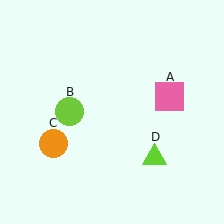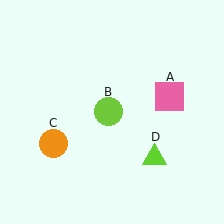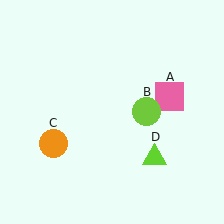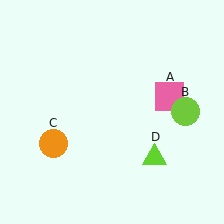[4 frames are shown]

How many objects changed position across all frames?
1 object changed position: lime circle (object B).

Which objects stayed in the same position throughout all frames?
Pink square (object A) and orange circle (object C) and lime triangle (object D) remained stationary.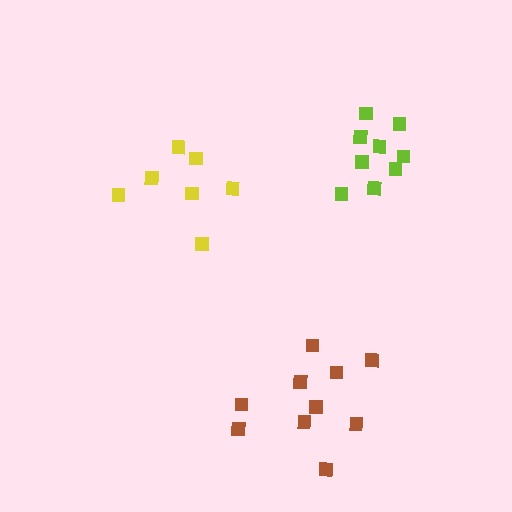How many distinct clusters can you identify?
There are 3 distinct clusters.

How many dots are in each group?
Group 1: 10 dots, Group 2: 9 dots, Group 3: 7 dots (26 total).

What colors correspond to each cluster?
The clusters are colored: brown, lime, yellow.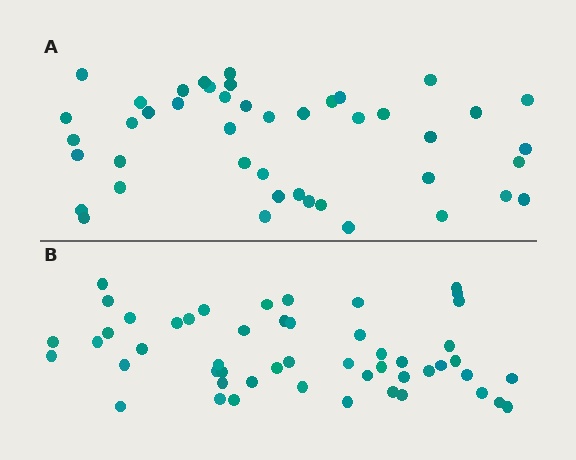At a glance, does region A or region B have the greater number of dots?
Region B (the bottom region) has more dots.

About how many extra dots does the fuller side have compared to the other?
Region B has roughly 8 or so more dots than region A.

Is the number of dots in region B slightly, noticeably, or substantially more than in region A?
Region B has only slightly more — the two regions are fairly close. The ratio is roughly 1.2 to 1.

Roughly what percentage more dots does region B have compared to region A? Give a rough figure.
About 15% more.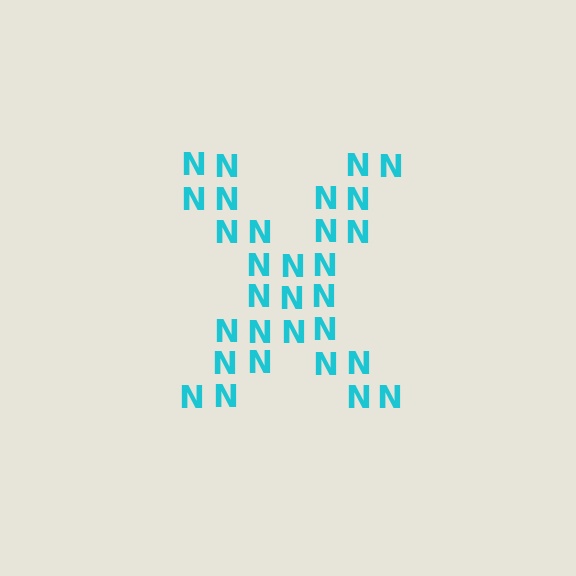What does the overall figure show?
The overall figure shows the letter X.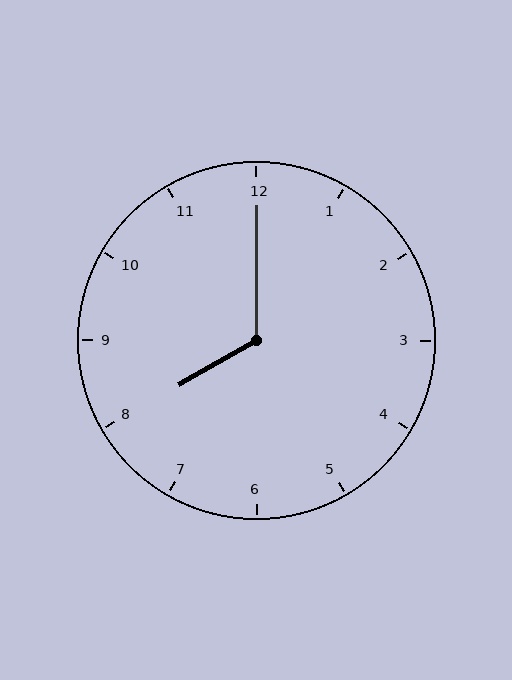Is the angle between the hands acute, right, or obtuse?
It is obtuse.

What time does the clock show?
8:00.